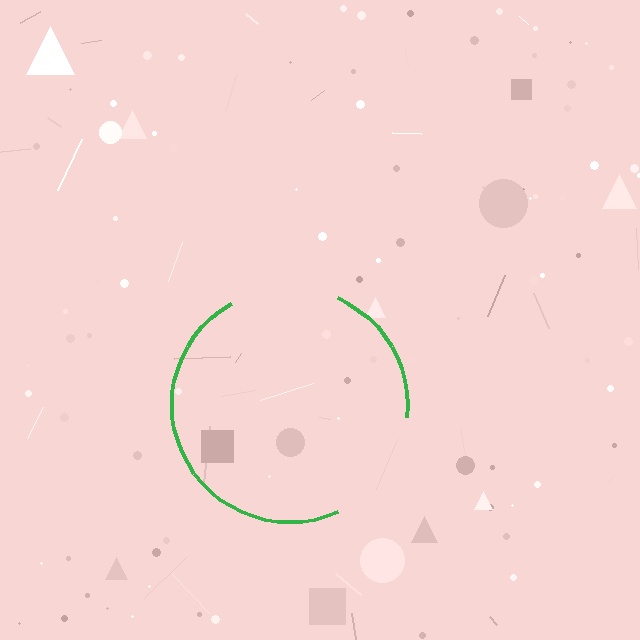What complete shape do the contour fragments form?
The contour fragments form a circle.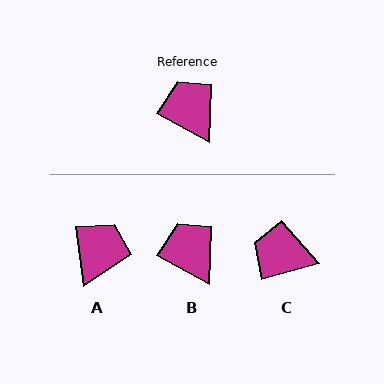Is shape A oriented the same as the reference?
No, it is off by about 55 degrees.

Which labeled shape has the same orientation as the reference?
B.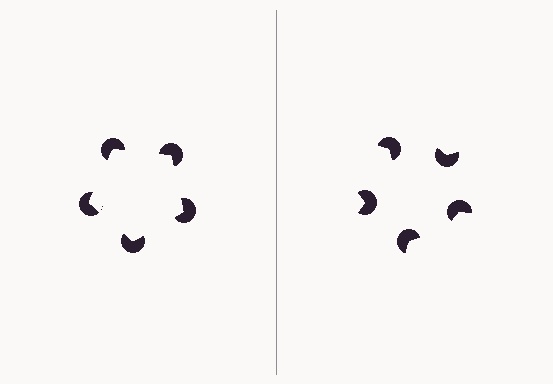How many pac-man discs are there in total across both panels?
10 — 5 on each side.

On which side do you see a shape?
An illusory pentagon appears on the left side. On the right side the wedge cuts are rotated, so no coherent shape forms.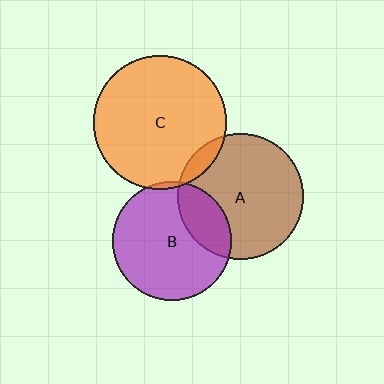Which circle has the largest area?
Circle C (orange).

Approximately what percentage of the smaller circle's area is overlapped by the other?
Approximately 5%.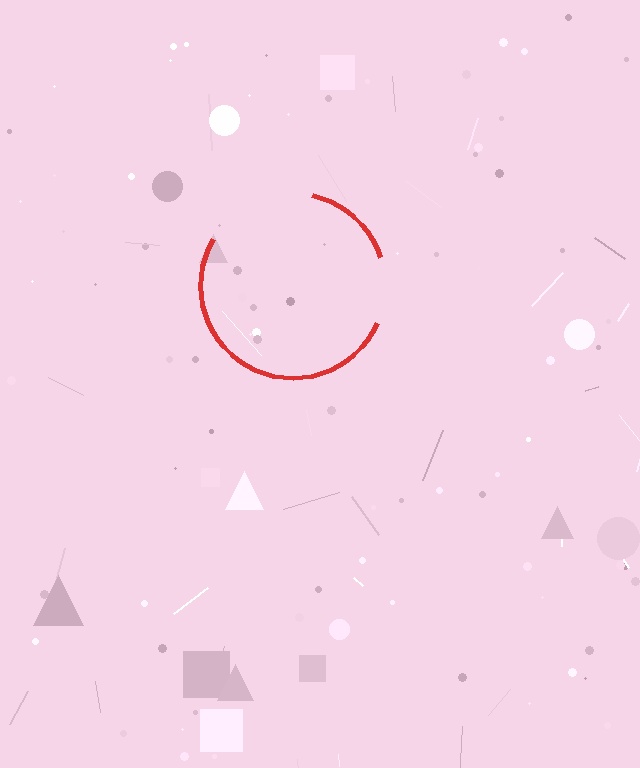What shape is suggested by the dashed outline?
The dashed outline suggests a circle.